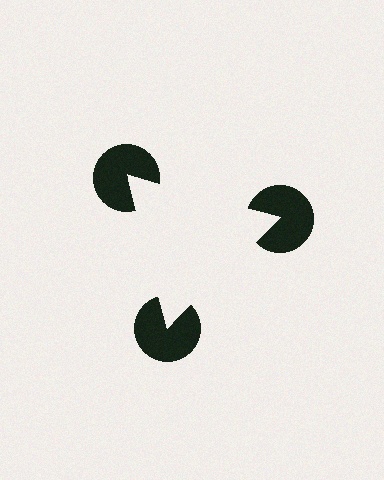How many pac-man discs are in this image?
There are 3 — one at each vertex of the illusory triangle.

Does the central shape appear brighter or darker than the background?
It typically appears slightly brighter than the background, even though no actual brightness change is drawn.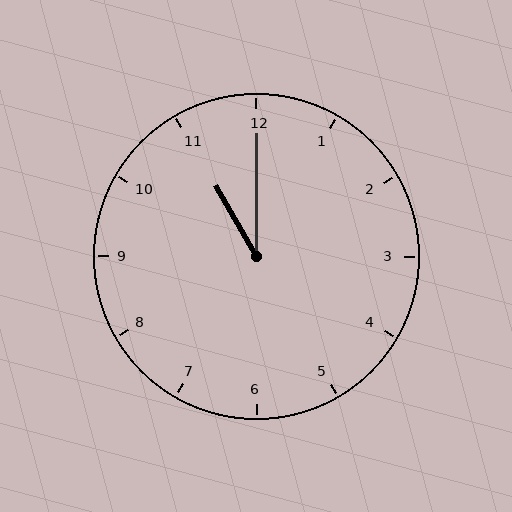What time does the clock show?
11:00.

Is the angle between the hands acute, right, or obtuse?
It is acute.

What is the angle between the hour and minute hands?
Approximately 30 degrees.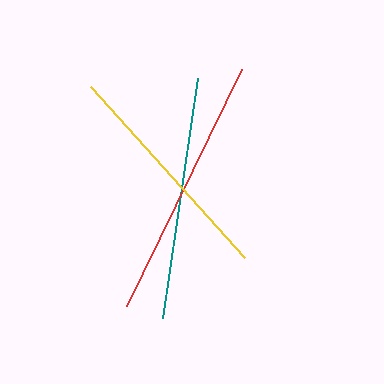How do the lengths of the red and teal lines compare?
The red and teal lines are approximately the same length.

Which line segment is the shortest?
The yellow line is the shortest at approximately 230 pixels.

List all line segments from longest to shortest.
From longest to shortest: red, teal, yellow.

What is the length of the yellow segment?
The yellow segment is approximately 230 pixels long.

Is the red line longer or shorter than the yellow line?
The red line is longer than the yellow line.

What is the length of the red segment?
The red segment is approximately 263 pixels long.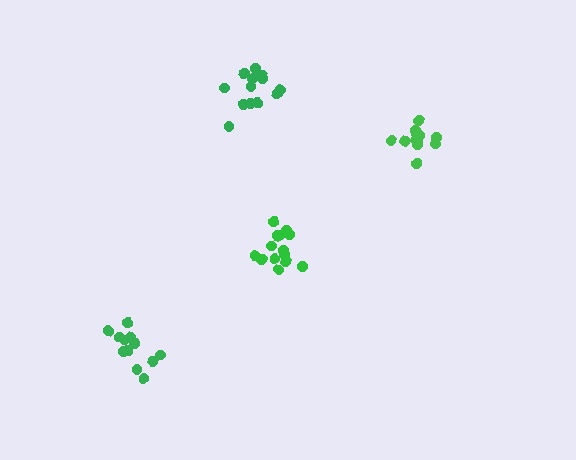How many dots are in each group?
Group 1: 12 dots, Group 2: 14 dots, Group 3: 14 dots, Group 4: 12 dots (52 total).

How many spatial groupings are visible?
There are 4 spatial groupings.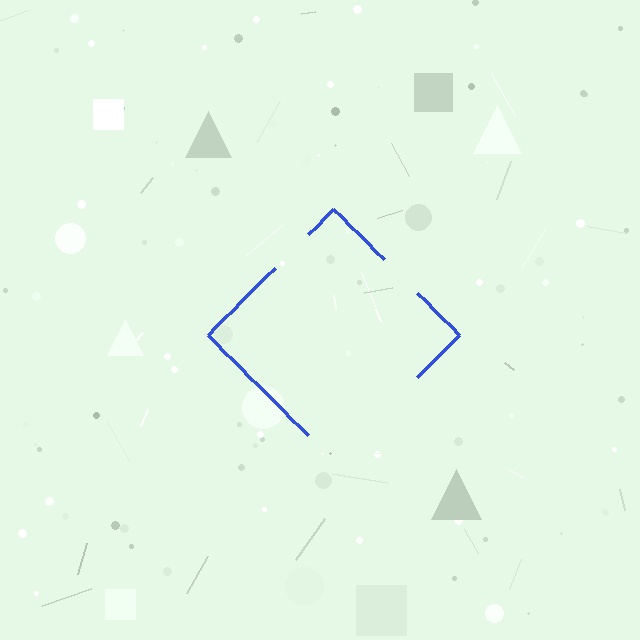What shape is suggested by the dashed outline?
The dashed outline suggests a diamond.